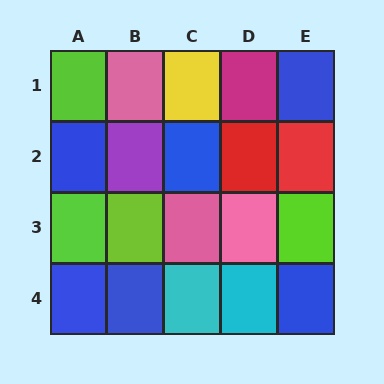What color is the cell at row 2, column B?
Purple.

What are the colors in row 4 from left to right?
Blue, blue, cyan, cyan, blue.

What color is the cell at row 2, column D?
Red.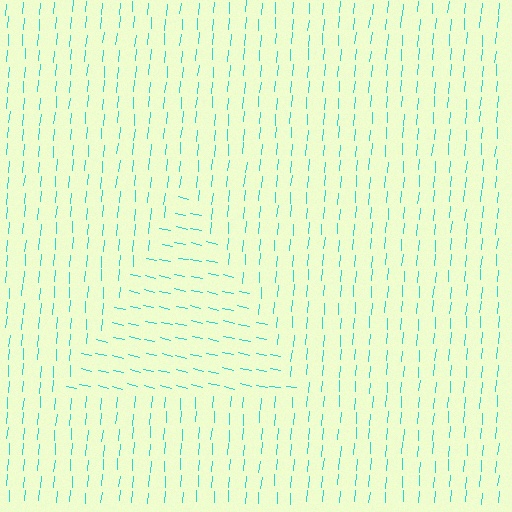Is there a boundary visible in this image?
Yes, there is a texture boundary formed by a change in line orientation.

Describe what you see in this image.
The image is filled with small cyan line segments. A triangle region in the image has lines oriented differently from the surrounding lines, creating a visible texture boundary.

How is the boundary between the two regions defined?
The boundary is defined purely by a change in line orientation (approximately 82 degrees difference). All lines are the same color and thickness.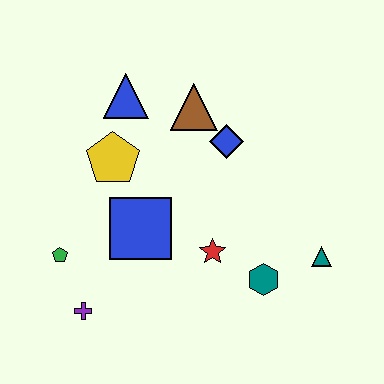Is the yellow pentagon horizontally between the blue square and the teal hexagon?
No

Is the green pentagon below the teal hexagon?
No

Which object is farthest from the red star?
The blue triangle is farthest from the red star.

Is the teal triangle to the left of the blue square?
No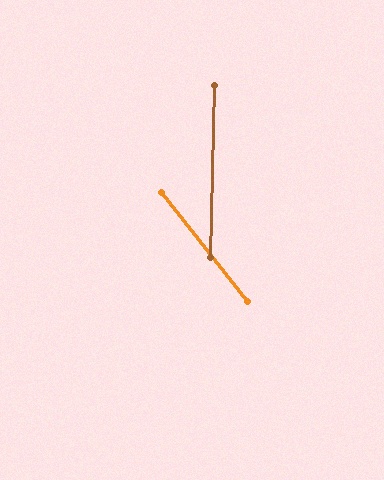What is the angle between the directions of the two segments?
Approximately 39 degrees.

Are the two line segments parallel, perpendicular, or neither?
Neither parallel nor perpendicular — they differ by about 39°.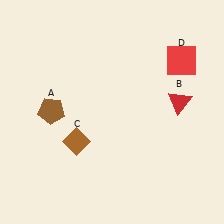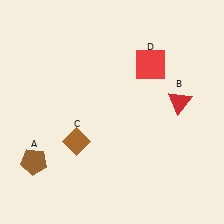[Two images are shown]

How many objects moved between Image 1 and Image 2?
2 objects moved between the two images.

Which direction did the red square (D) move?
The red square (D) moved left.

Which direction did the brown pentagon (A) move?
The brown pentagon (A) moved down.